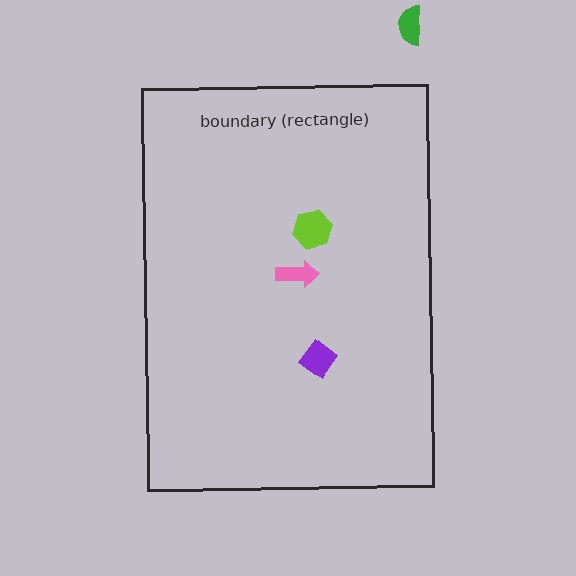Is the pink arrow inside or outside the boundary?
Inside.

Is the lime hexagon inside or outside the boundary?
Inside.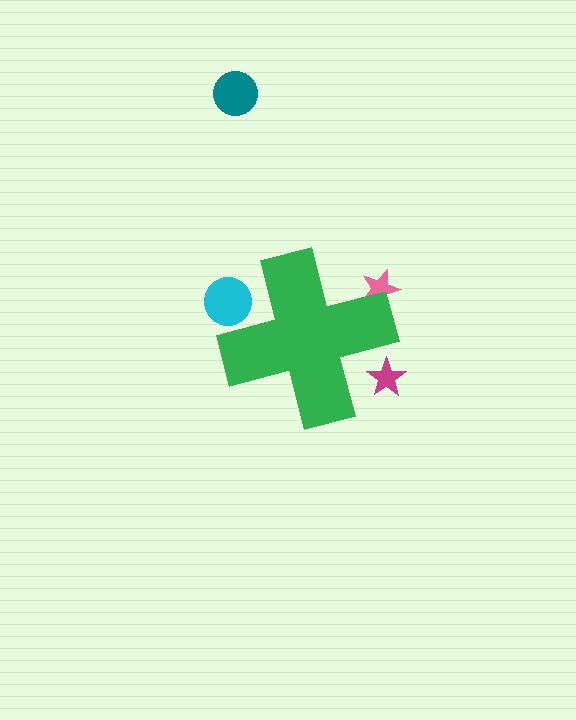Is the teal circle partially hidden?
No, the teal circle is fully visible.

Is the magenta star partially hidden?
Yes, the magenta star is partially hidden behind the green cross.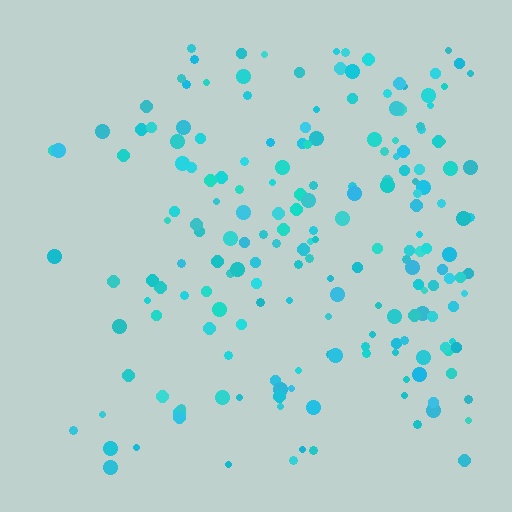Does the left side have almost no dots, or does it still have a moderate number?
Still a moderate number, just noticeably fewer than the right.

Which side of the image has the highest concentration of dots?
The right.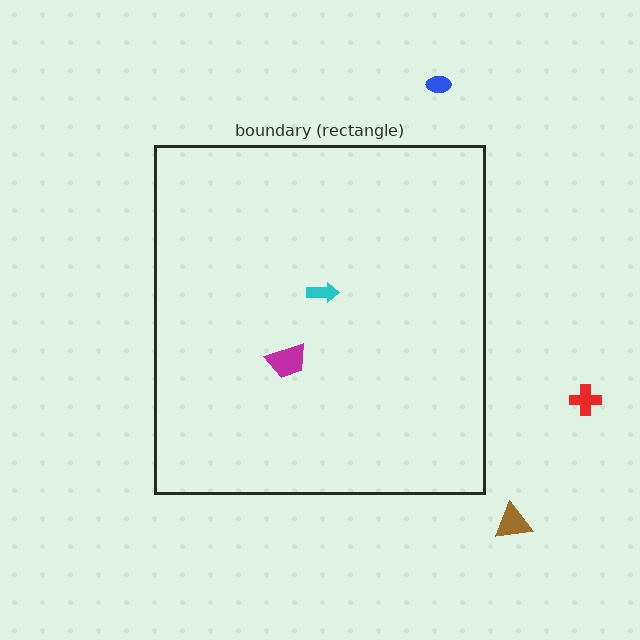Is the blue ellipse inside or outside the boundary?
Outside.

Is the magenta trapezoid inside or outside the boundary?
Inside.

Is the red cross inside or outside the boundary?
Outside.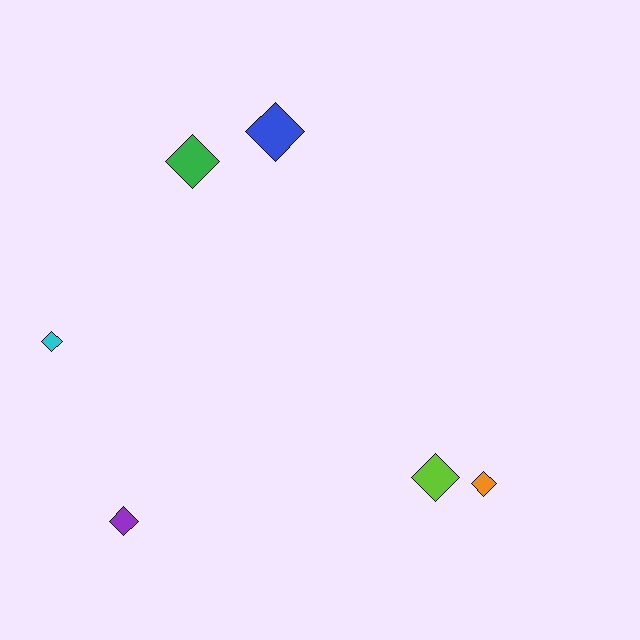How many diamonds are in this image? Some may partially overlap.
There are 6 diamonds.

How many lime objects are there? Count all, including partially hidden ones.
There is 1 lime object.